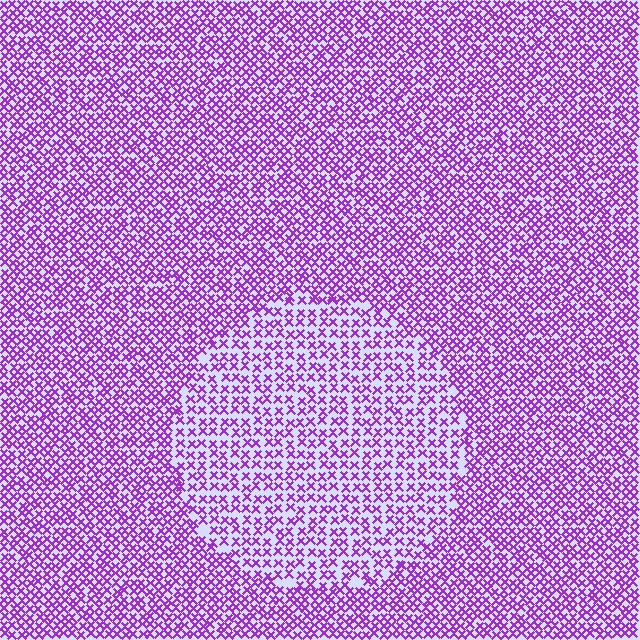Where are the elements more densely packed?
The elements are more densely packed outside the circle boundary.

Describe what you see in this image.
The image contains small purple elements arranged at two different densities. A circle-shaped region is visible where the elements are less densely packed than the surrounding area.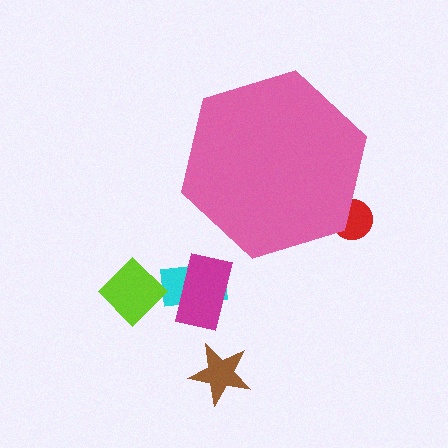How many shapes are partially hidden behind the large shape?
1 shape is partially hidden.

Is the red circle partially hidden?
Yes, the red circle is partially hidden behind the pink hexagon.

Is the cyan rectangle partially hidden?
No, the cyan rectangle is fully visible.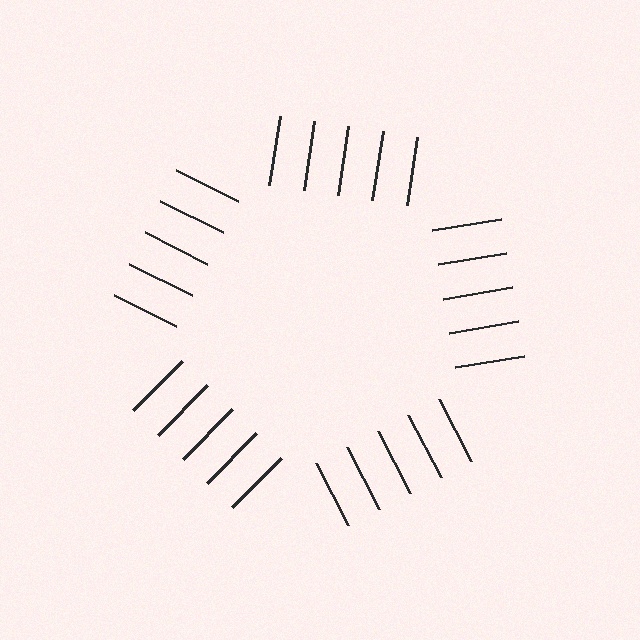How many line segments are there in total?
25 — 5 along each of the 5 edges.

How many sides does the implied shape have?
5 sides — the line-ends trace a pentagon.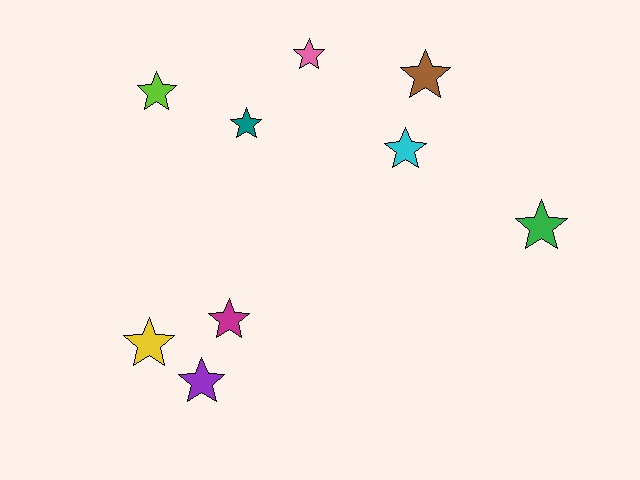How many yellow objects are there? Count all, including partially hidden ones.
There is 1 yellow object.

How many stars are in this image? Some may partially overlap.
There are 9 stars.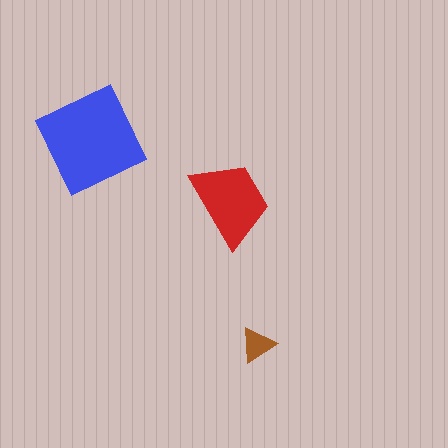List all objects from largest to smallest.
The blue diamond, the red trapezoid, the brown triangle.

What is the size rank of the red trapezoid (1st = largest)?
2nd.